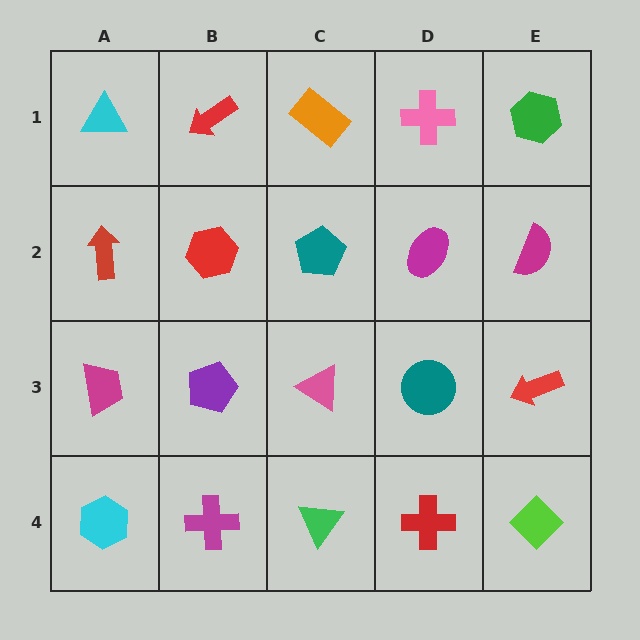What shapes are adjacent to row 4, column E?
A red arrow (row 3, column E), a red cross (row 4, column D).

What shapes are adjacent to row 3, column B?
A red hexagon (row 2, column B), a magenta cross (row 4, column B), a magenta trapezoid (row 3, column A), a pink triangle (row 3, column C).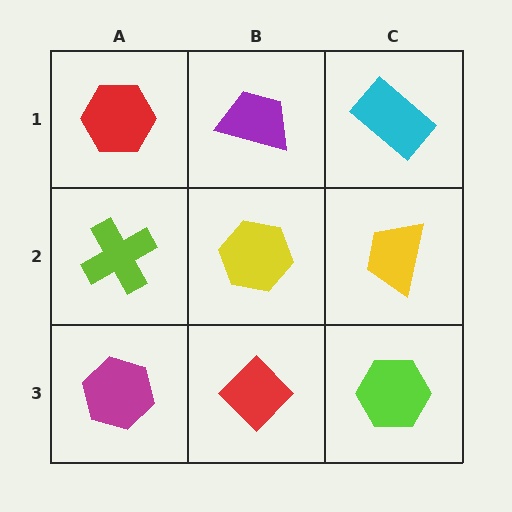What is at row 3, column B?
A red diamond.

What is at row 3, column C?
A lime hexagon.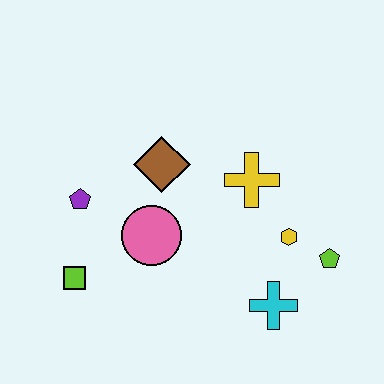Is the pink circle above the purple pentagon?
No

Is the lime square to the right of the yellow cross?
No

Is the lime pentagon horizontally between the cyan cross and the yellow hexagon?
No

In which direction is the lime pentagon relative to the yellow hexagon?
The lime pentagon is to the right of the yellow hexagon.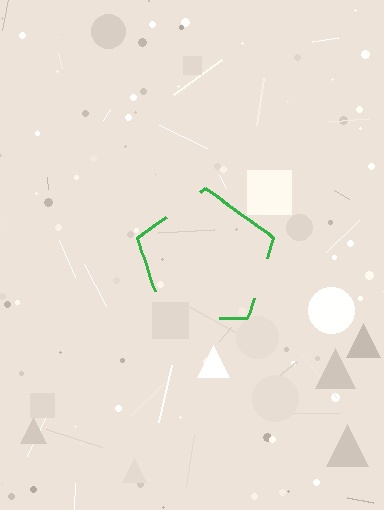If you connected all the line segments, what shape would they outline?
They would outline a pentagon.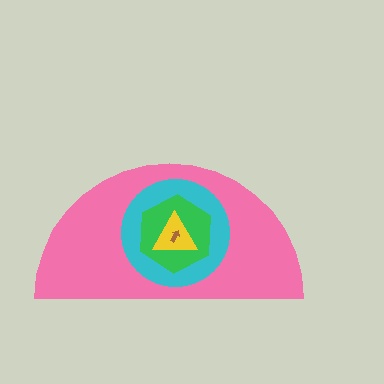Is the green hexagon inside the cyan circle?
Yes.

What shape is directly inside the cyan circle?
The green hexagon.